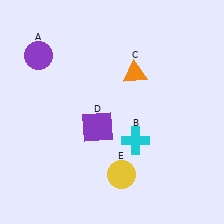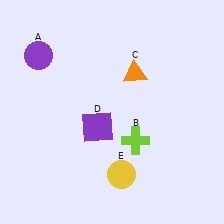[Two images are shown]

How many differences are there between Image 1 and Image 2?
There is 1 difference between the two images.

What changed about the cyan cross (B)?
In Image 1, B is cyan. In Image 2, it changed to lime.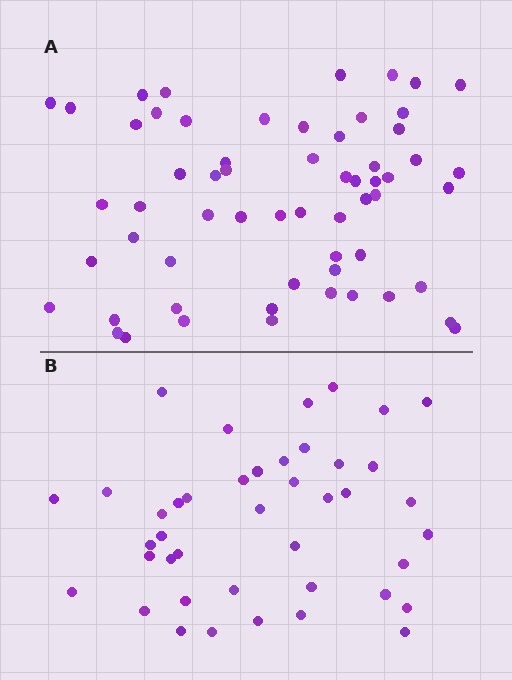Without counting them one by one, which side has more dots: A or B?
Region A (the top region) has more dots.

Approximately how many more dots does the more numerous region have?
Region A has approximately 20 more dots than region B.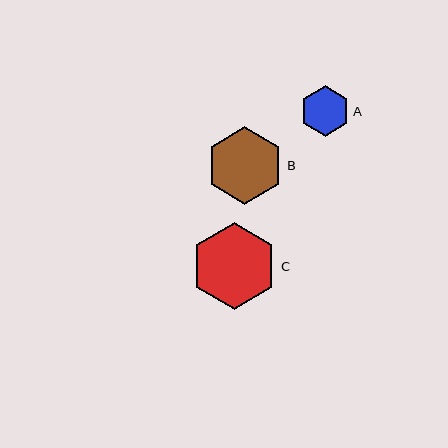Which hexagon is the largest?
Hexagon C is the largest with a size of approximately 87 pixels.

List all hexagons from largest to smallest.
From largest to smallest: C, B, A.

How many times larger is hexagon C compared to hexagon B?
Hexagon C is approximately 1.1 times the size of hexagon B.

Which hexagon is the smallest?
Hexagon A is the smallest with a size of approximately 50 pixels.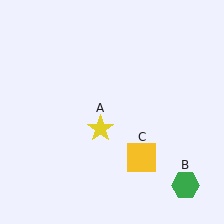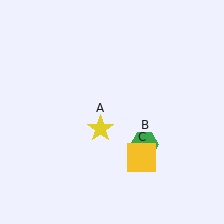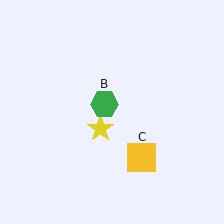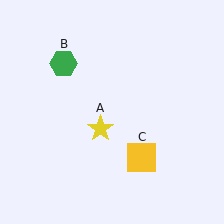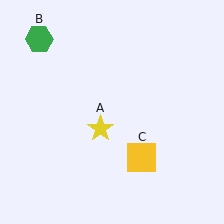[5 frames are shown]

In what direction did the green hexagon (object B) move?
The green hexagon (object B) moved up and to the left.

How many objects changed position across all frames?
1 object changed position: green hexagon (object B).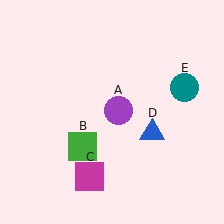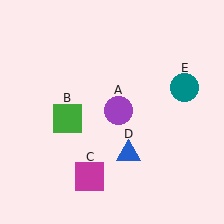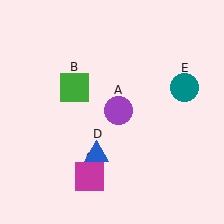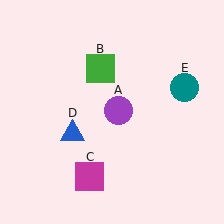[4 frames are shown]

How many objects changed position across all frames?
2 objects changed position: green square (object B), blue triangle (object D).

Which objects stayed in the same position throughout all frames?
Purple circle (object A) and magenta square (object C) and teal circle (object E) remained stationary.